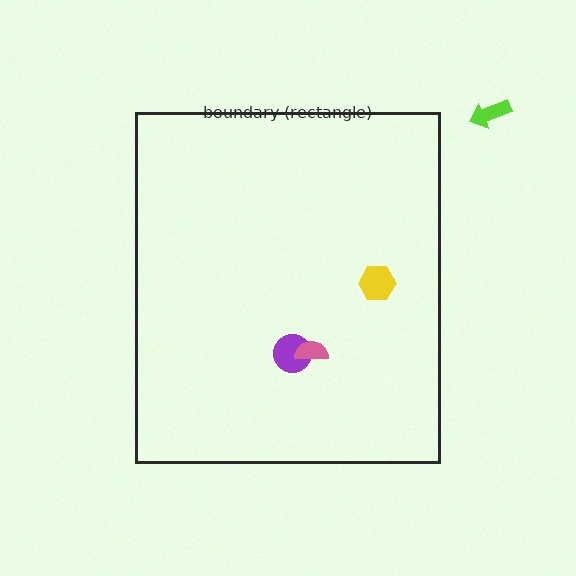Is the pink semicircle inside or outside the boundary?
Inside.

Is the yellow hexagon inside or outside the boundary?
Inside.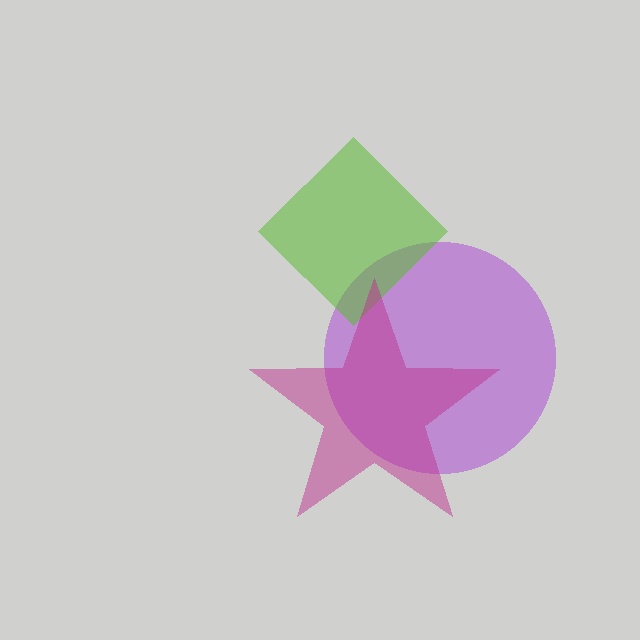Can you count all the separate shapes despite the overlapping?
Yes, there are 3 separate shapes.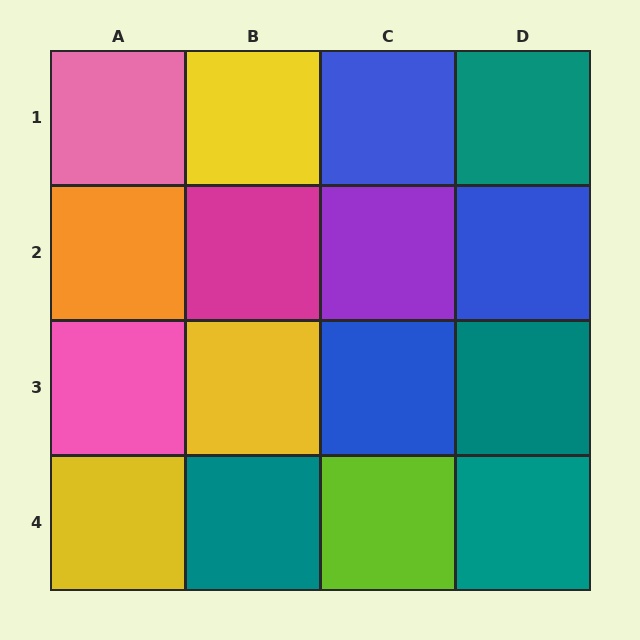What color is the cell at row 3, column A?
Pink.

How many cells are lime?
1 cell is lime.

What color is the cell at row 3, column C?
Blue.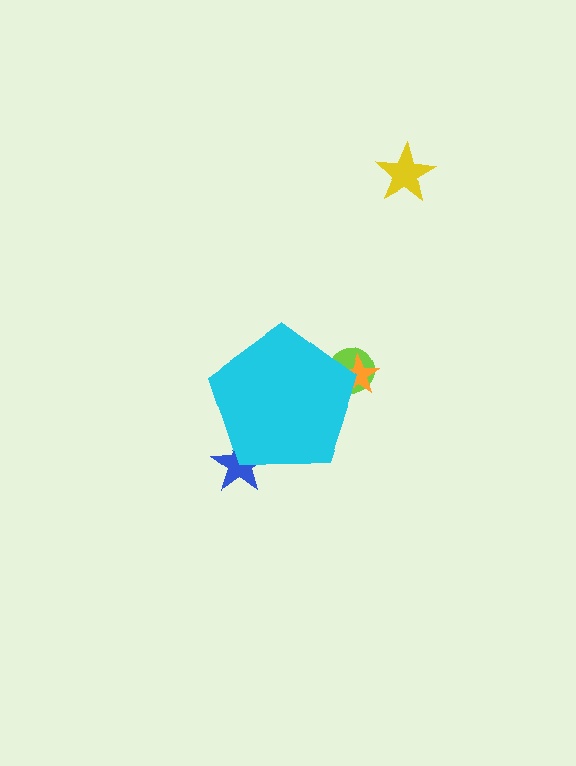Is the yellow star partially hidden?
No, the yellow star is fully visible.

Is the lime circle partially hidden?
Yes, the lime circle is partially hidden behind the cyan pentagon.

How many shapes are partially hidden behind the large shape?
3 shapes are partially hidden.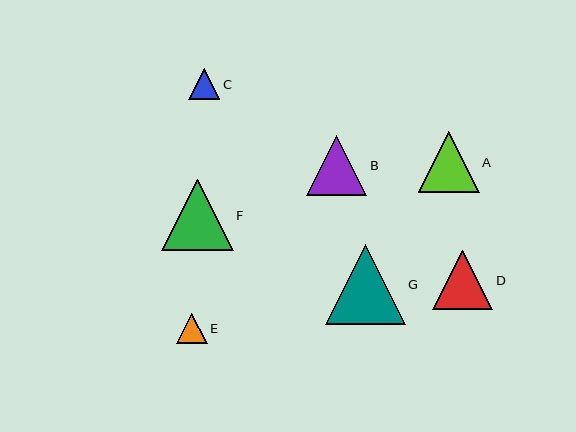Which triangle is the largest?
Triangle G is the largest with a size of approximately 80 pixels.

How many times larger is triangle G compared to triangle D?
Triangle G is approximately 1.3 times the size of triangle D.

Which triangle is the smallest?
Triangle E is the smallest with a size of approximately 30 pixels.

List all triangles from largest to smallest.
From largest to smallest: G, F, A, B, D, C, E.